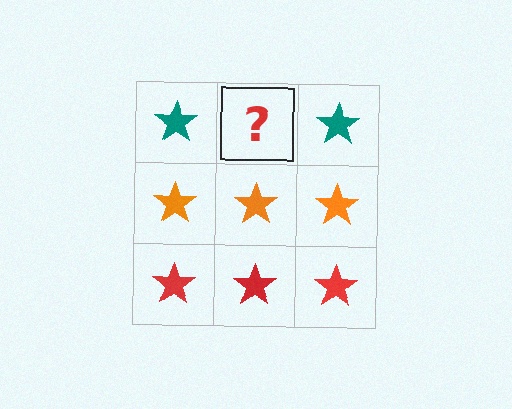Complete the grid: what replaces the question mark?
The question mark should be replaced with a teal star.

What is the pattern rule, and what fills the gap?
The rule is that each row has a consistent color. The gap should be filled with a teal star.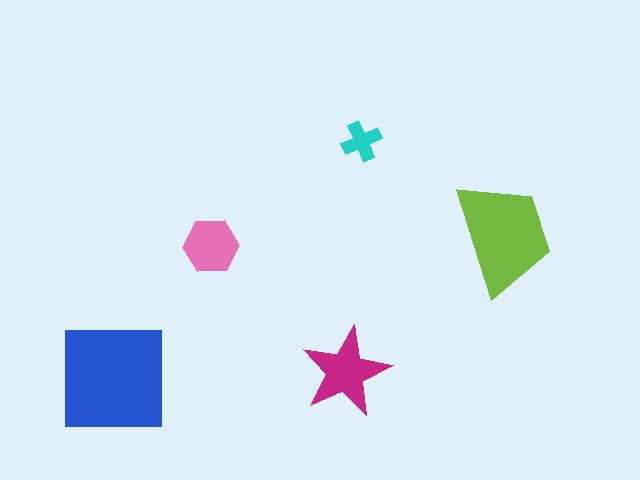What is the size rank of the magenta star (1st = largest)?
3rd.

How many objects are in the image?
There are 5 objects in the image.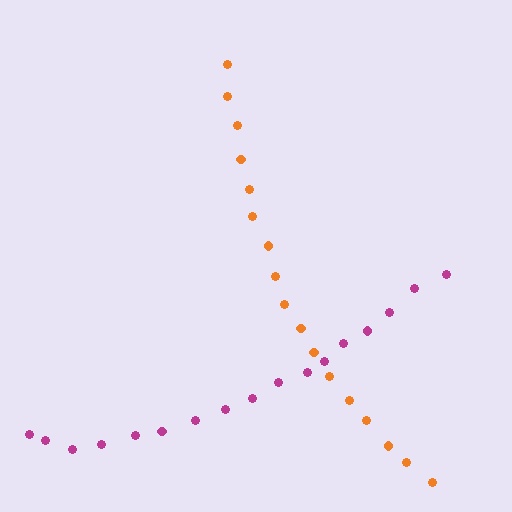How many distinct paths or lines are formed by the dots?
There are 2 distinct paths.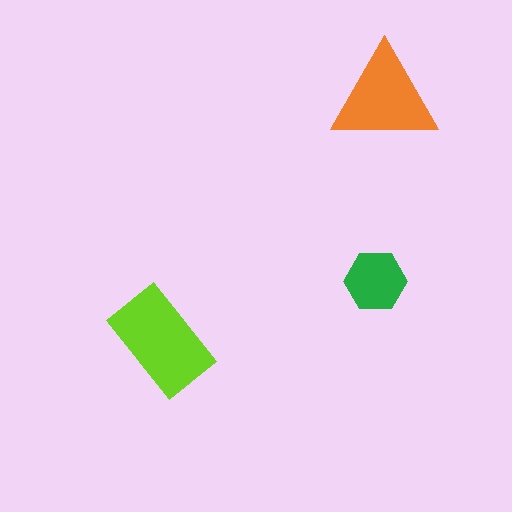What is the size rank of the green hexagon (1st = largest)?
3rd.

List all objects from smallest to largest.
The green hexagon, the orange triangle, the lime rectangle.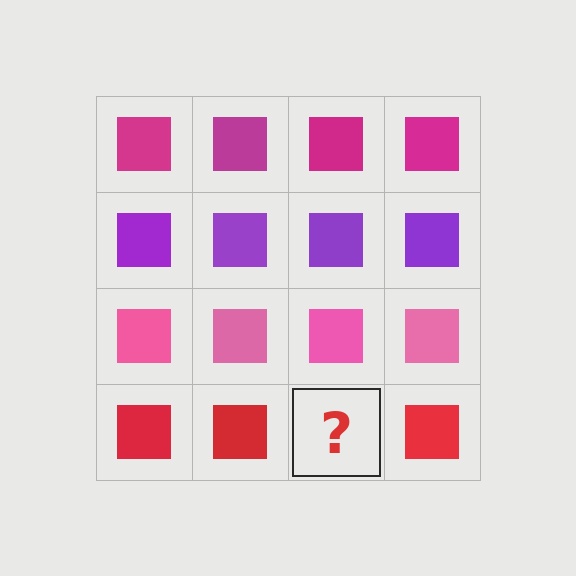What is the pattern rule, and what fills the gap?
The rule is that each row has a consistent color. The gap should be filled with a red square.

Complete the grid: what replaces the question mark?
The question mark should be replaced with a red square.